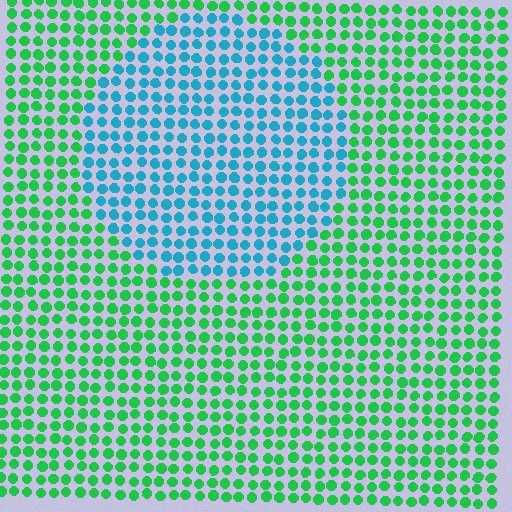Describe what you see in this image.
The image is filled with small green elements in a uniform arrangement. A circle-shaped region is visible where the elements are tinted to a slightly different hue, forming a subtle color boundary.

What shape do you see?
I see a circle.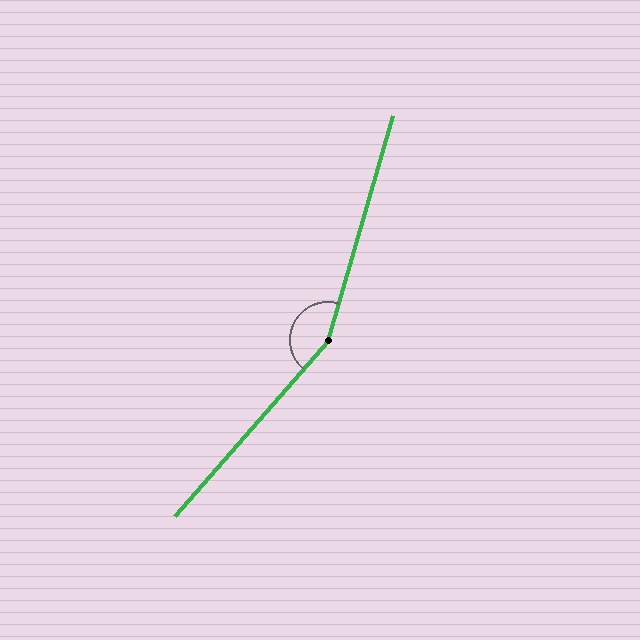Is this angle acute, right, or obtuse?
It is obtuse.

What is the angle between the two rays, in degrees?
Approximately 155 degrees.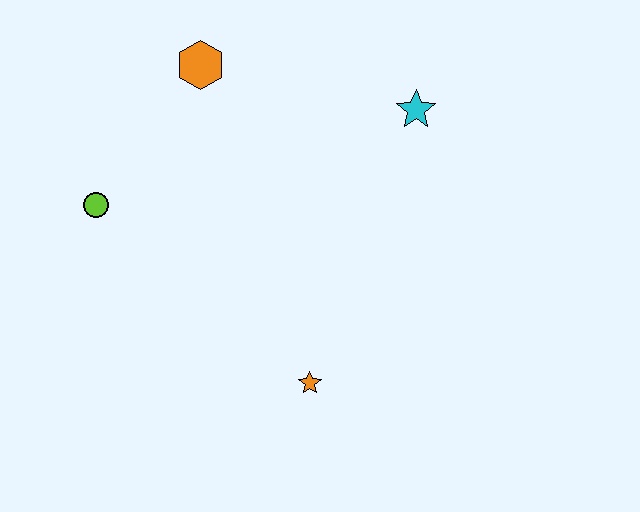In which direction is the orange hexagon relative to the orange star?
The orange hexagon is above the orange star.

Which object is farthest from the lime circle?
The cyan star is farthest from the lime circle.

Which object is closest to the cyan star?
The orange hexagon is closest to the cyan star.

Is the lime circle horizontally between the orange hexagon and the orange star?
No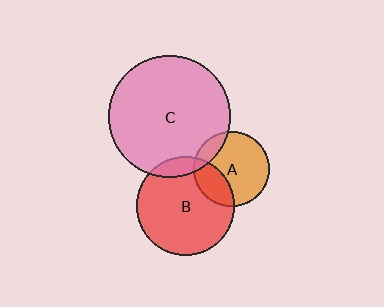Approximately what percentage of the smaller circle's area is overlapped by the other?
Approximately 10%.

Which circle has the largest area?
Circle C (pink).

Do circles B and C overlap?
Yes.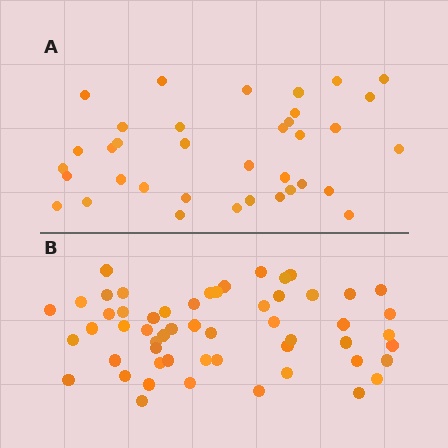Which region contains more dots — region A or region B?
Region B (the bottom region) has more dots.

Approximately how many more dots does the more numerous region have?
Region B has approximately 20 more dots than region A.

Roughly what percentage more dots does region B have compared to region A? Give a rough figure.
About 55% more.